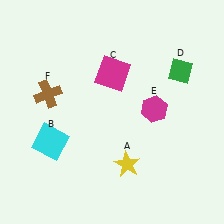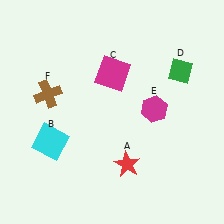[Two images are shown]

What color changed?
The star (A) changed from yellow in Image 1 to red in Image 2.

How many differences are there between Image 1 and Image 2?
There is 1 difference between the two images.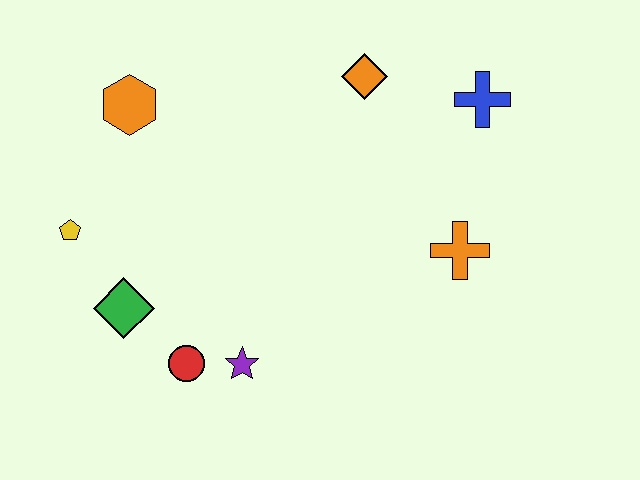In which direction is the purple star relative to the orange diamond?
The purple star is below the orange diamond.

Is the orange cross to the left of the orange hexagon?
No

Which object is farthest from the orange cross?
The yellow pentagon is farthest from the orange cross.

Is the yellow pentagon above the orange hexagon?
No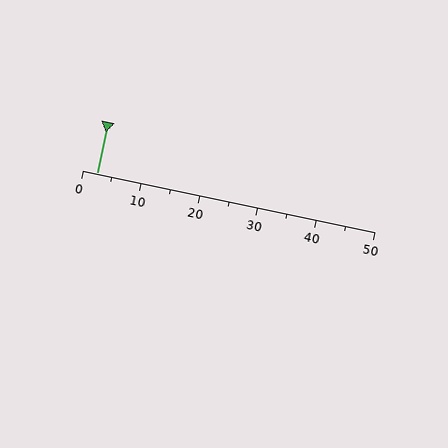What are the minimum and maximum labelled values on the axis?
The axis runs from 0 to 50.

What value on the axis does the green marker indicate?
The marker indicates approximately 2.5.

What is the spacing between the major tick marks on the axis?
The major ticks are spaced 10 apart.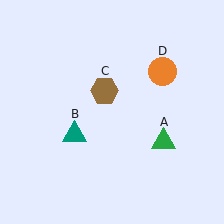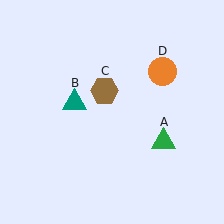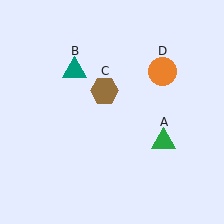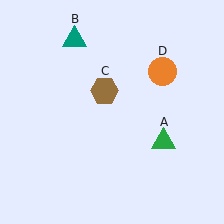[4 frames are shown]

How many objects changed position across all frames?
1 object changed position: teal triangle (object B).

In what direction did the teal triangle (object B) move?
The teal triangle (object B) moved up.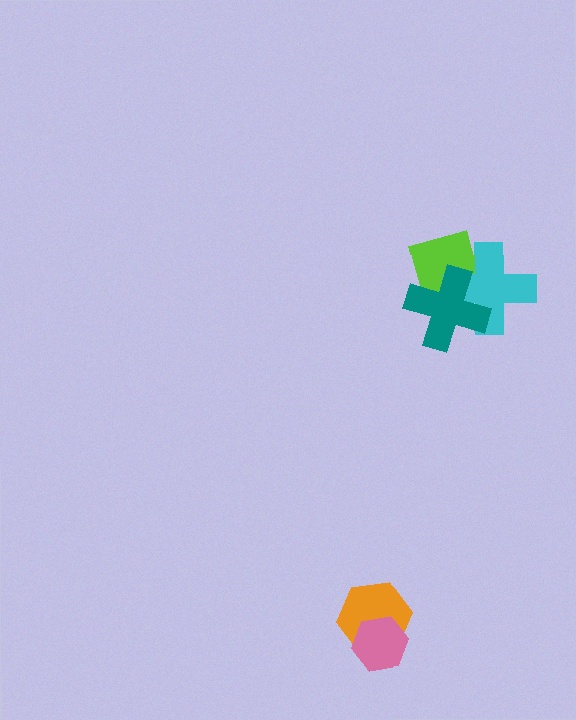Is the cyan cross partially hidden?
Yes, it is partially covered by another shape.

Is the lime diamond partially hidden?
Yes, it is partially covered by another shape.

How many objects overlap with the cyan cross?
2 objects overlap with the cyan cross.